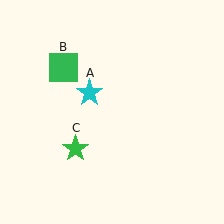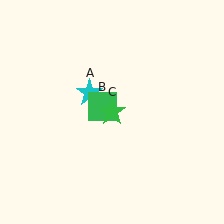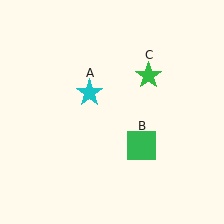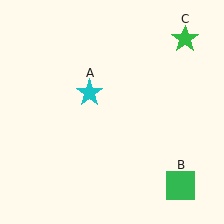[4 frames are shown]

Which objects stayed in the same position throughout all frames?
Cyan star (object A) remained stationary.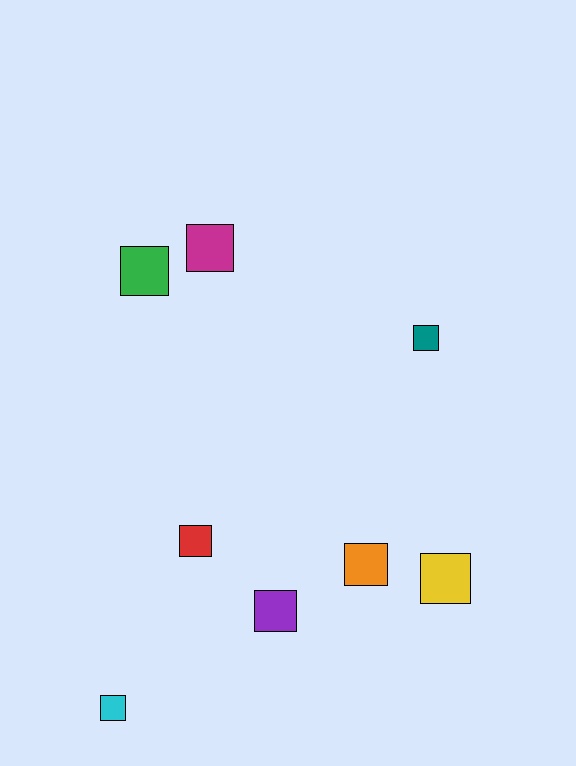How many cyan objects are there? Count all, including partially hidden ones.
There is 1 cyan object.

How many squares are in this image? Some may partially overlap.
There are 8 squares.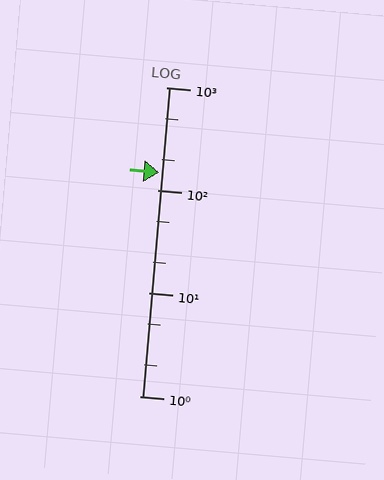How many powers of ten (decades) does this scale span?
The scale spans 3 decades, from 1 to 1000.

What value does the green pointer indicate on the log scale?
The pointer indicates approximately 150.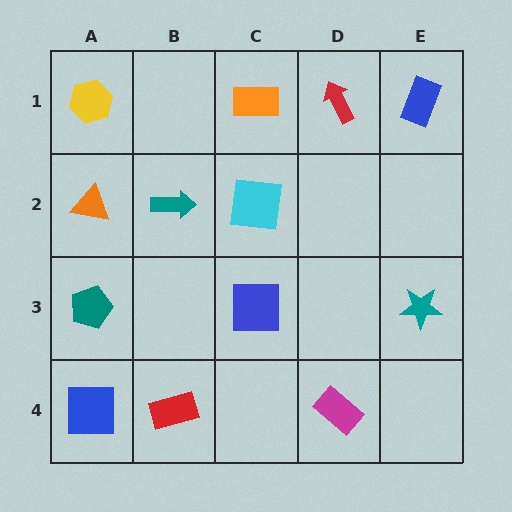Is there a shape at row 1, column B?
No, that cell is empty.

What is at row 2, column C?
A cyan square.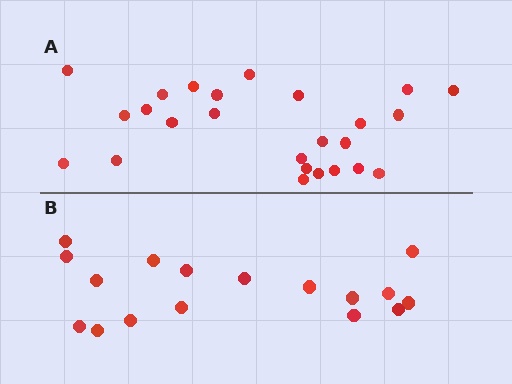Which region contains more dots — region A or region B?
Region A (the top region) has more dots.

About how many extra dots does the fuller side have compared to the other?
Region A has roughly 8 or so more dots than region B.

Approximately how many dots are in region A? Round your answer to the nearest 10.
About 20 dots. (The exact count is 25, which rounds to 20.)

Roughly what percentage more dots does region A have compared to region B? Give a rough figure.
About 45% more.